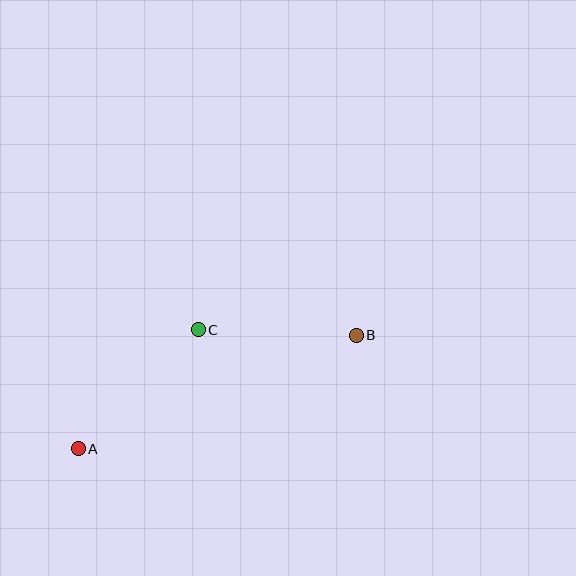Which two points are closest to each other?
Points B and C are closest to each other.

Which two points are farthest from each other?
Points A and B are farthest from each other.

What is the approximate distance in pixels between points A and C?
The distance between A and C is approximately 169 pixels.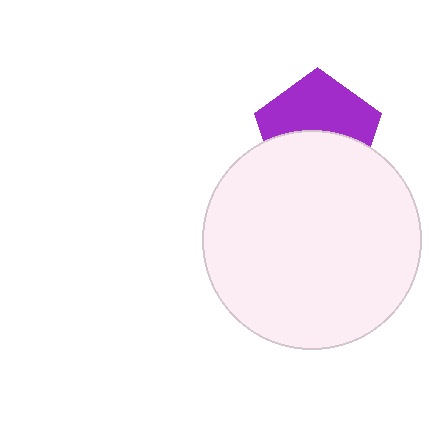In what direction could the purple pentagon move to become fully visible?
The purple pentagon could move up. That would shift it out from behind the white circle entirely.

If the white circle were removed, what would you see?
You would see the complete purple pentagon.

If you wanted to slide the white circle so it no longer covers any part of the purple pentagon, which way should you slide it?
Slide it down — that is the most direct way to separate the two shapes.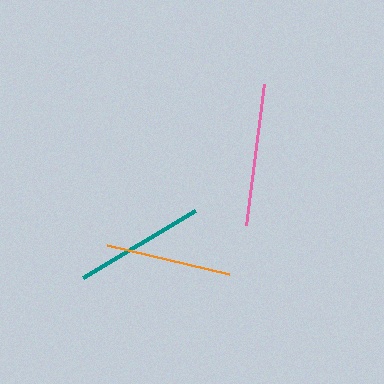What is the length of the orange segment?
The orange segment is approximately 125 pixels long.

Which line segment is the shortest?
The orange line is the shortest at approximately 125 pixels.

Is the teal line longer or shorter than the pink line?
The pink line is longer than the teal line.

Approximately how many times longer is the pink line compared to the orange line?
The pink line is approximately 1.1 times the length of the orange line.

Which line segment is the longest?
The pink line is the longest at approximately 142 pixels.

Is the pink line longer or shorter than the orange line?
The pink line is longer than the orange line.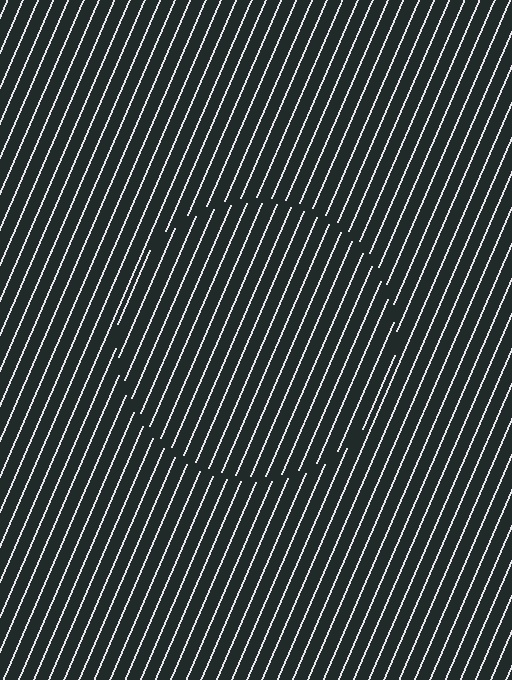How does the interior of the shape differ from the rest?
The interior of the shape contains the same grating, shifted by half a period — the contour is defined by the phase discontinuity where line-ends from the inner and outer gratings abut.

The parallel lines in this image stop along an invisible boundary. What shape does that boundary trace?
An illusory circle. The interior of the shape contains the same grating, shifted by half a period — the contour is defined by the phase discontinuity where line-ends from the inner and outer gratings abut.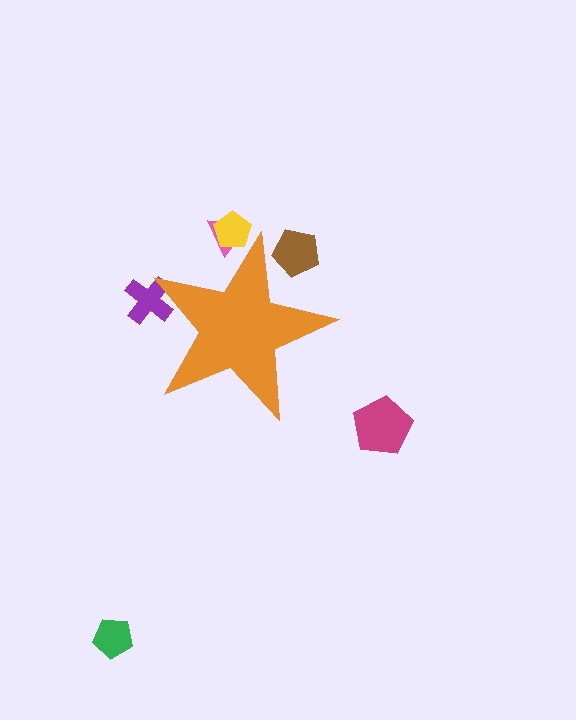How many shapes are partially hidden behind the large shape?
4 shapes are partially hidden.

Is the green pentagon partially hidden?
No, the green pentagon is fully visible.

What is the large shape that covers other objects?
An orange star.